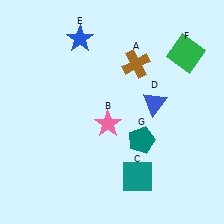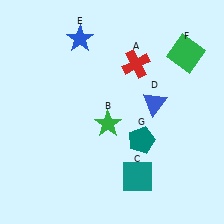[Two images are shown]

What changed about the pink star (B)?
In Image 1, B is pink. In Image 2, it changed to green.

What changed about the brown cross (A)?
In Image 1, A is brown. In Image 2, it changed to red.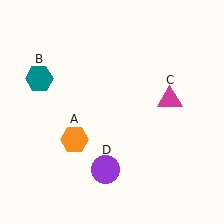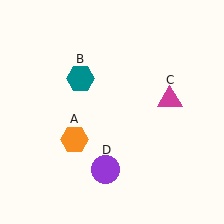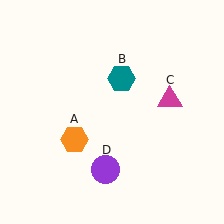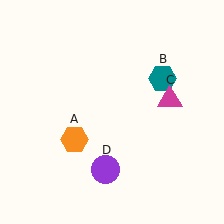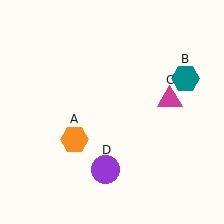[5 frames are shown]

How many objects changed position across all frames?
1 object changed position: teal hexagon (object B).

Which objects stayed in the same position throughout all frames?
Orange hexagon (object A) and magenta triangle (object C) and purple circle (object D) remained stationary.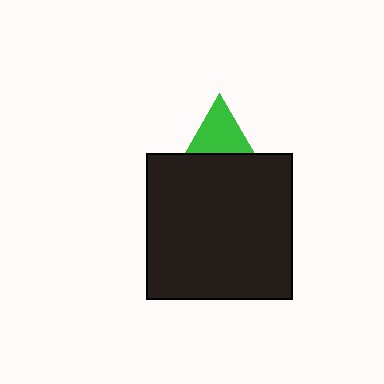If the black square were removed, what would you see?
You would see the complete green triangle.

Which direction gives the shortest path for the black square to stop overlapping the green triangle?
Moving down gives the shortest separation.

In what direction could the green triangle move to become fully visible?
The green triangle could move up. That would shift it out from behind the black square entirely.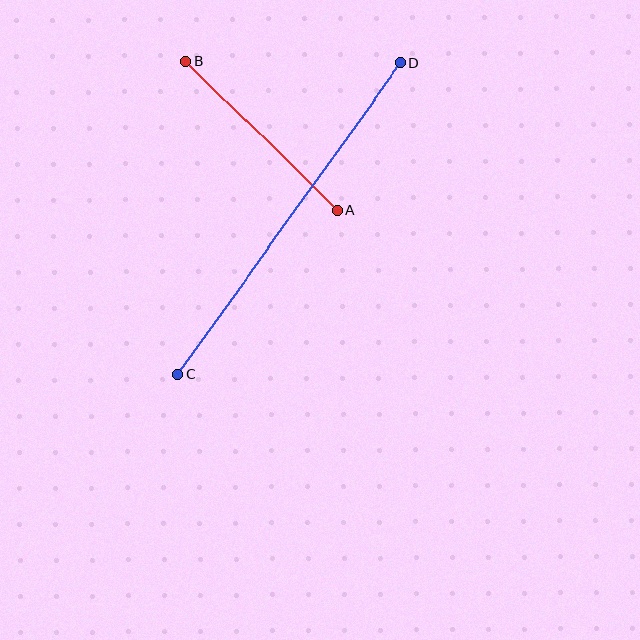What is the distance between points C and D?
The distance is approximately 382 pixels.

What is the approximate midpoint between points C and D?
The midpoint is at approximately (289, 219) pixels.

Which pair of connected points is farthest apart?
Points C and D are farthest apart.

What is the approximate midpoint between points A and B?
The midpoint is at approximately (262, 135) pixels.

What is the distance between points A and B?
The distance is approximately 212 pixels.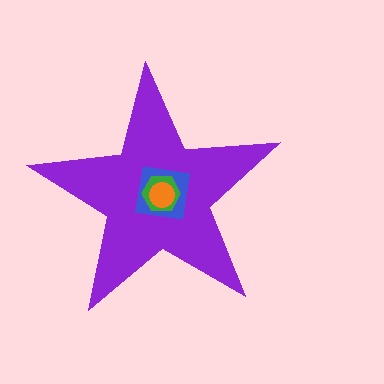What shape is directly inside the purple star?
The blue square.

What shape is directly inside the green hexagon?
The orange circle.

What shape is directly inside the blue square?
The green hexagon.